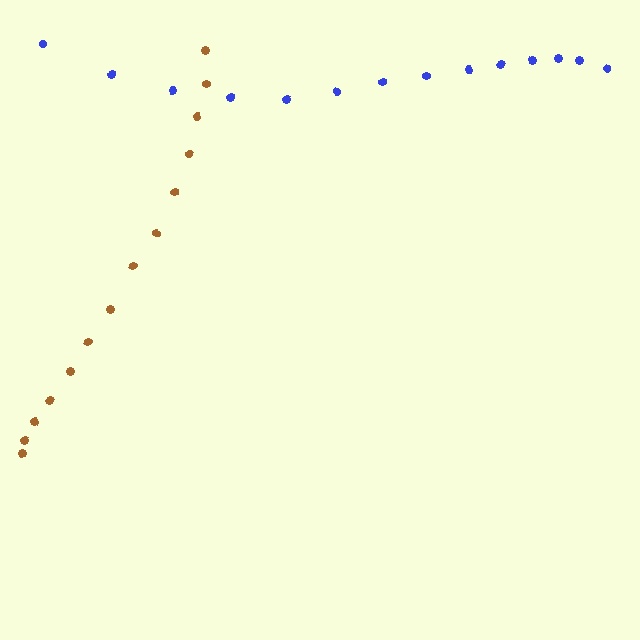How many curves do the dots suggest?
There are 2 distinct paths.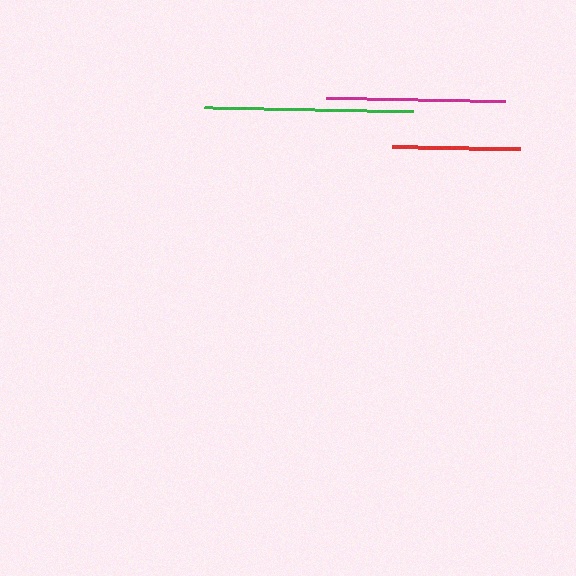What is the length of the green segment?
The green segment is approximately 209 pixels long.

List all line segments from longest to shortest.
From longest to shortest: green, magenta, red.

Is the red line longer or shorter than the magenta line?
The magenta line is longer than the red line.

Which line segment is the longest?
The green line is the longest at approximately 209 pixels.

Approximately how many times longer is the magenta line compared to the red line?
The magenta line is approximately 1.4 times the length of the red line.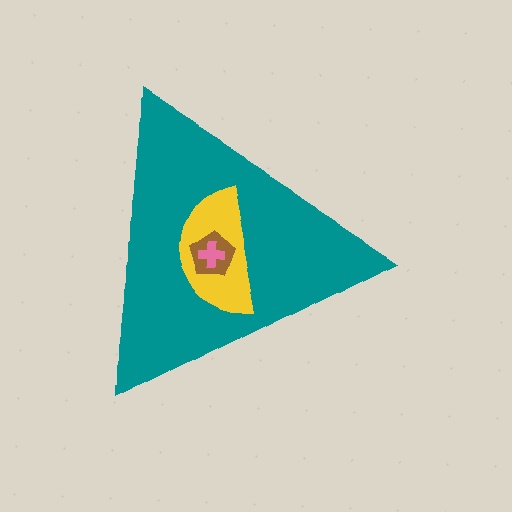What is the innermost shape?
The pink cross.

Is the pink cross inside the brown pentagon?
Yes.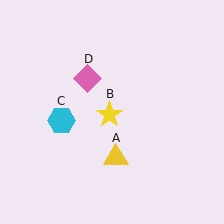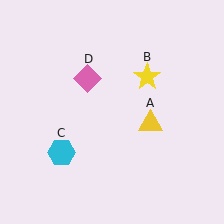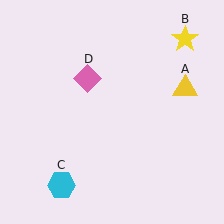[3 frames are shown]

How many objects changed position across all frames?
3 objects changed position: yellow triangle (object A), yellow star (object B), cyan hexagon (object C).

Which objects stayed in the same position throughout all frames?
Pink diamond (object D) remained stationary.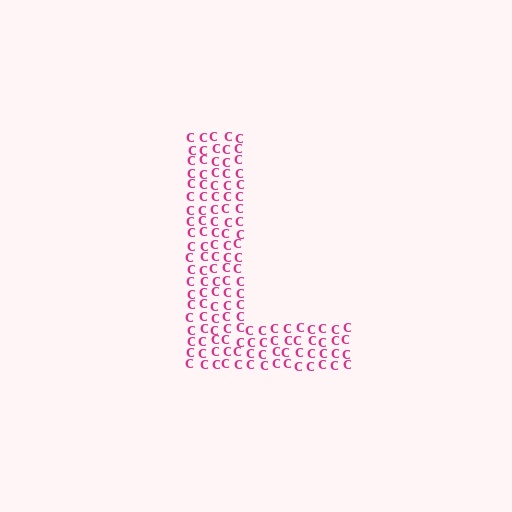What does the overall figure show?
The overall figure shows the letter L.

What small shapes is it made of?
It is made of small letter C's.